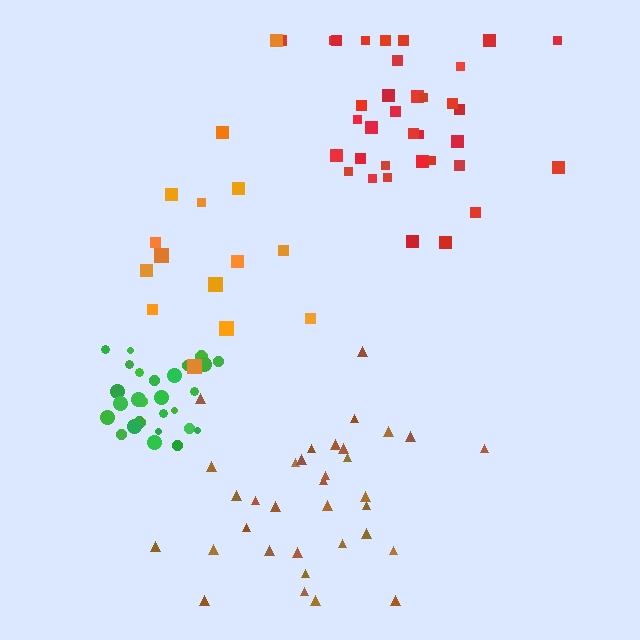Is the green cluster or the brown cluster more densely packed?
Green.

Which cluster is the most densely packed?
Green.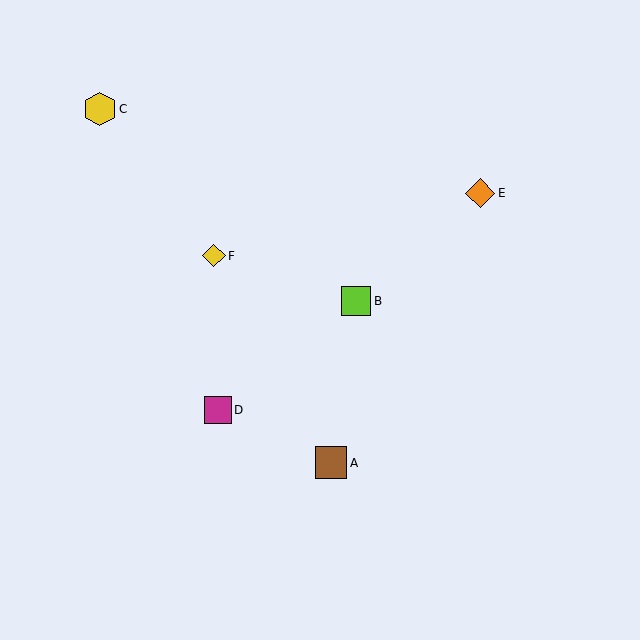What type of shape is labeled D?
Shape D is a magenta square.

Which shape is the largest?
The yellow hexagon (labeled C) is the largest.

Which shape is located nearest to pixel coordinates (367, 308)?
The lime square (labeled B) at (356, 301) is nearest to that location.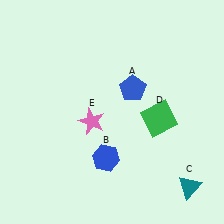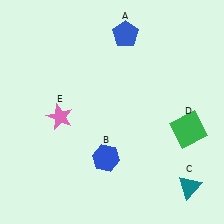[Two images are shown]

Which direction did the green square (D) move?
The green square (D) moved right.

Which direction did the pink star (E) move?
The pink star (E) moved left.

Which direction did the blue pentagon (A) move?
The blue pentagon (A) moved up.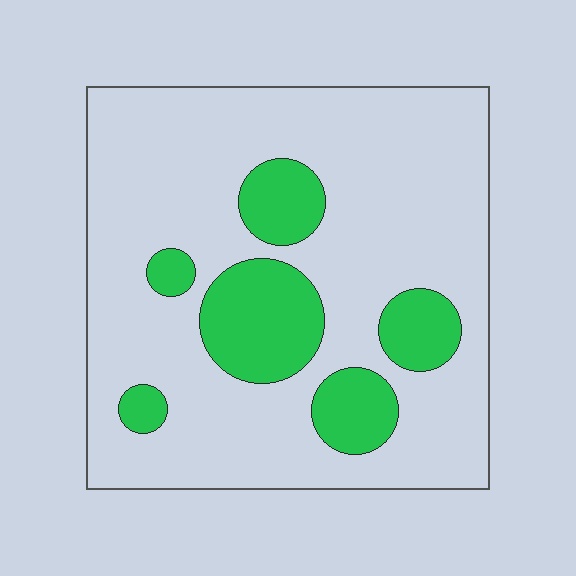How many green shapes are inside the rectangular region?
6.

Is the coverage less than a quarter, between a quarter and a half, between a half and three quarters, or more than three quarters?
Less than a quarter.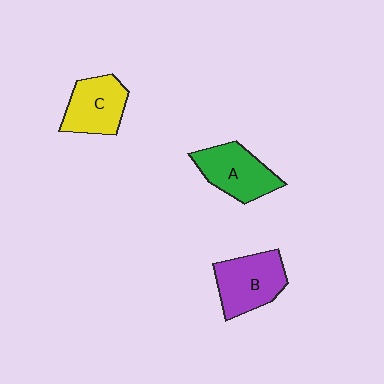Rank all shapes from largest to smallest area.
From largest to smallest: B (purple), A (green), C (yellow).